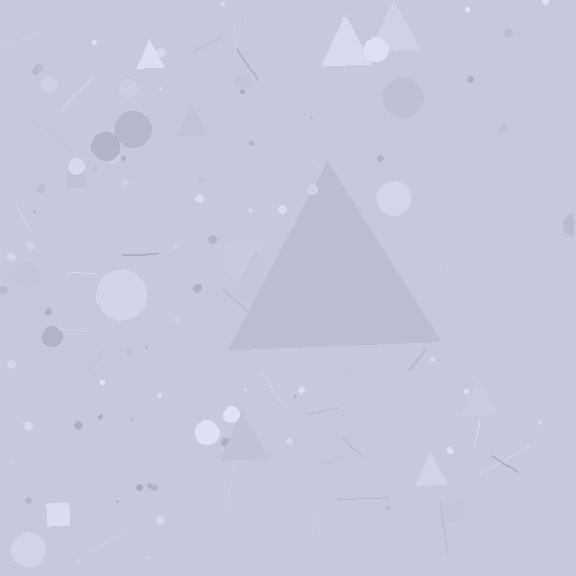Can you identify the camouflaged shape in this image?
The camouflaged shape is a triangle.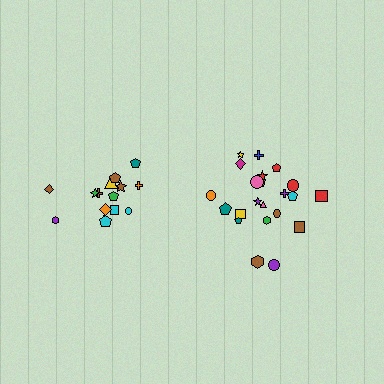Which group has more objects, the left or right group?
The right group.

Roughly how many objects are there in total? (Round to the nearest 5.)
Roughly 35 objects in total.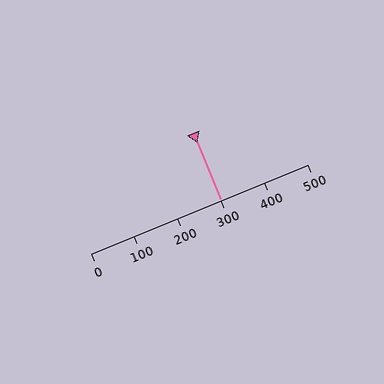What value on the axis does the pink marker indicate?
The marker indicates approximately 300.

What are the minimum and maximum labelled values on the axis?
The axis runs from 0 to 500.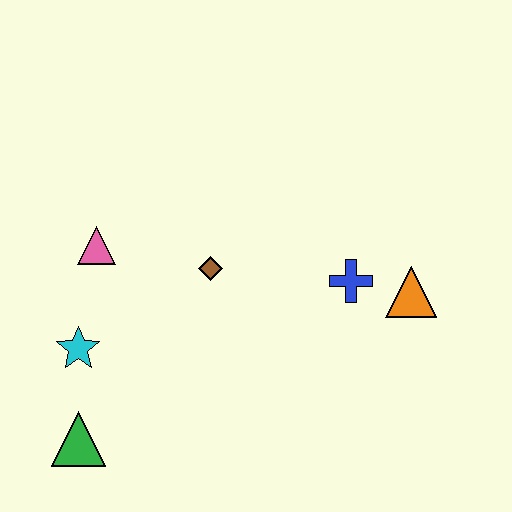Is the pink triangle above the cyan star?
Yes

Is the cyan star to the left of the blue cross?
Yes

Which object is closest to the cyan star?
The green triangle is closest to the cyan star.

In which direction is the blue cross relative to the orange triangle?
The blue cross is to the left of the orange triangle.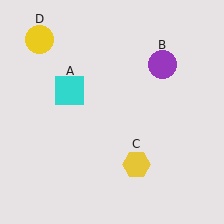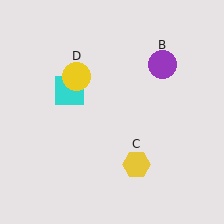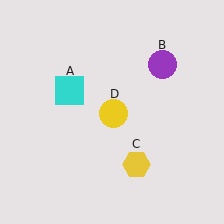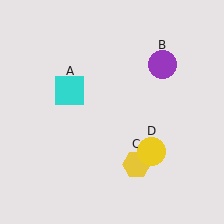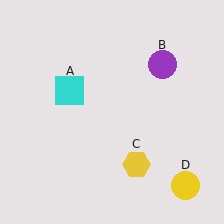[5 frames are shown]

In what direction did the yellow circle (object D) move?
The yellow circle (object D) moved down and to the right.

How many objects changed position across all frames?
1 object changed position: yellow circle (object D).